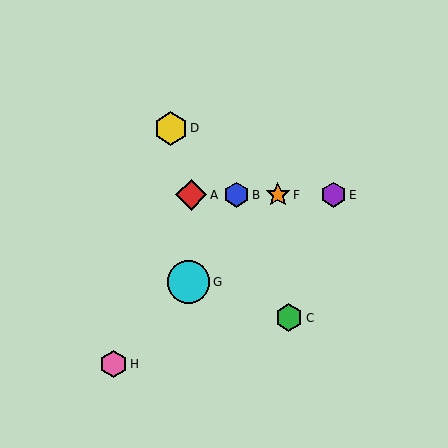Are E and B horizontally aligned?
Yes, both are at y≈195.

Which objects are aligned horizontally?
Objects A, B, E, F are aligned horizontally.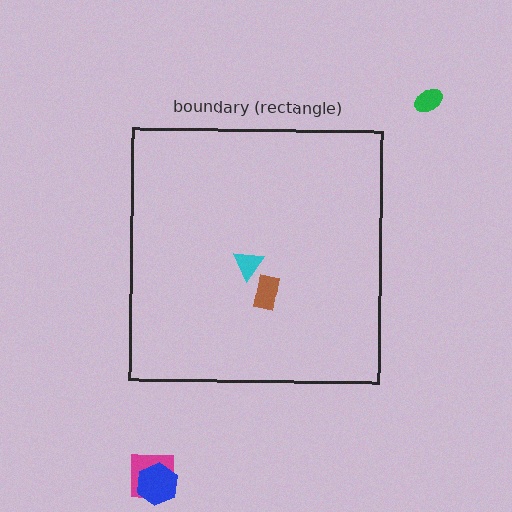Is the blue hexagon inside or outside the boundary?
Outside.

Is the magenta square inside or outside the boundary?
Outside.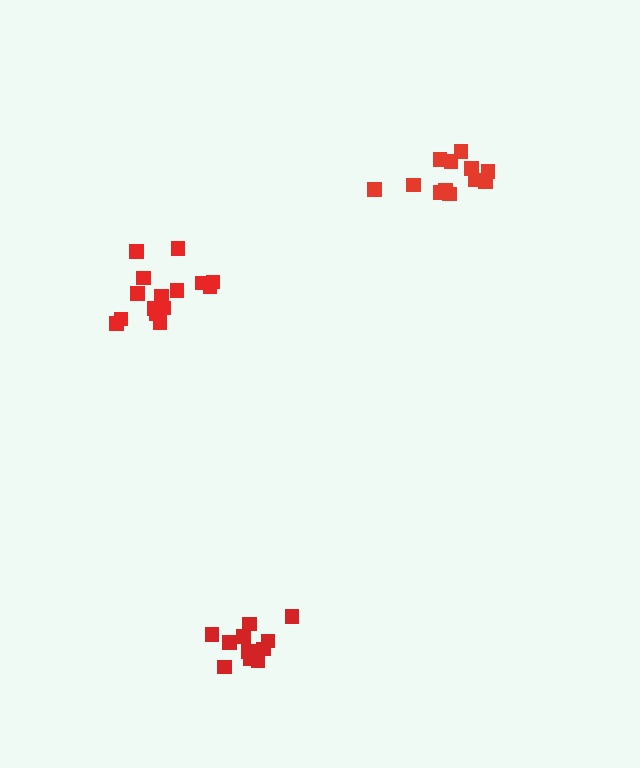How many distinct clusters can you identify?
There are 3 distinct clusters.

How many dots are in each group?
Group 1: 15 dots, Group 2: 11 dots, Group 3: 13 dots (39 total).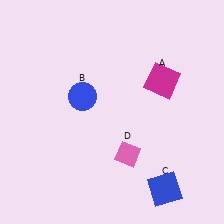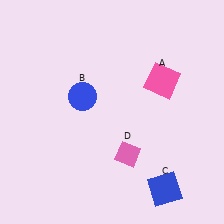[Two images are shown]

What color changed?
The square (A) changed from magenta in Image 1 to pink in Image 2.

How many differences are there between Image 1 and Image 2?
There is 1 difference between the two images.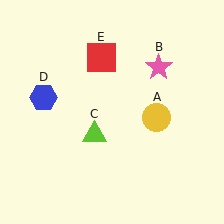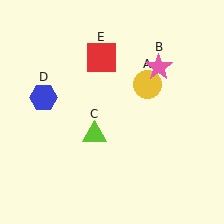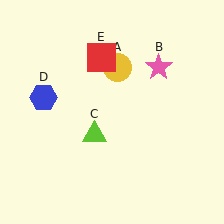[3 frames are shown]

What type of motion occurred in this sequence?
The yellow circle (object A) rotated counterclockwise around the center of the scene.